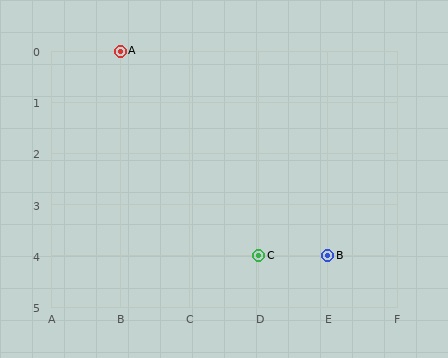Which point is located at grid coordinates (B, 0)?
Point A is at (B, 0).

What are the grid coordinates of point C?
Point C is at grid coordinates (D, 4).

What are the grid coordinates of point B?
Point B is at grid coordinates (E, 4).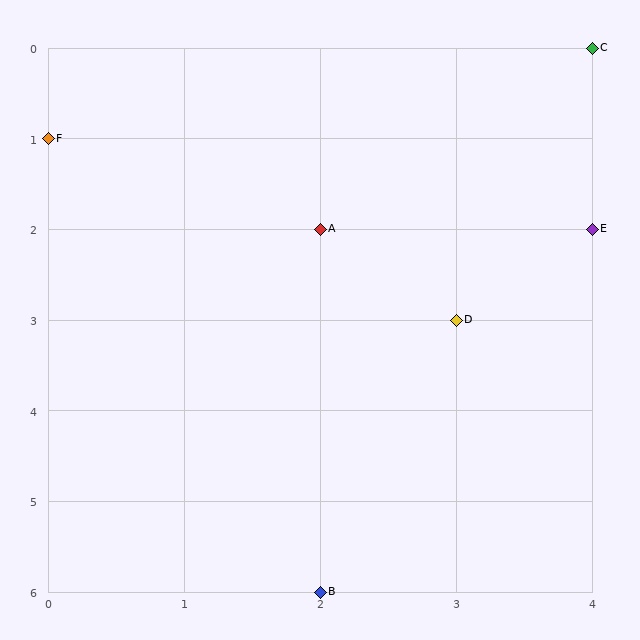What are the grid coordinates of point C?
Point C is at grid coordinates (4, 0).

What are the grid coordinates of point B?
Point B is at grid coordinates (2, 6).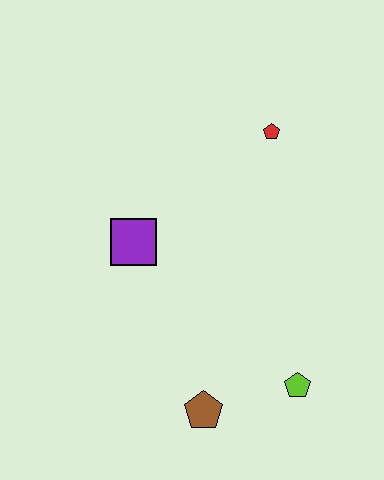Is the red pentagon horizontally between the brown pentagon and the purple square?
No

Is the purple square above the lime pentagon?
Yes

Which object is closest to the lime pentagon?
The brown pentagon is closest to the lime pentagon.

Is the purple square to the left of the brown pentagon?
Yes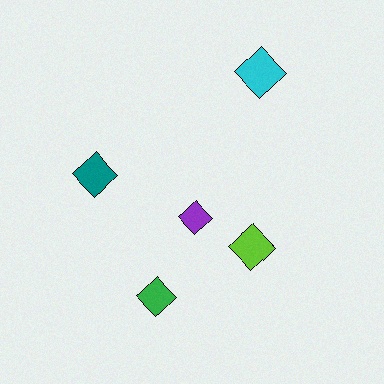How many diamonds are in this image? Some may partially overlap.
There are 5 diamonds.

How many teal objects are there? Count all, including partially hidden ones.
There is 1 teal object.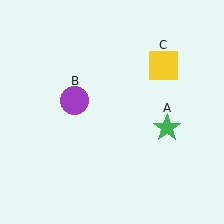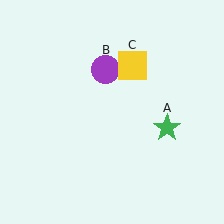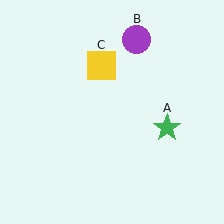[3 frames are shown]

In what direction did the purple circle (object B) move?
The purple circle (object B) moved up and to the right.